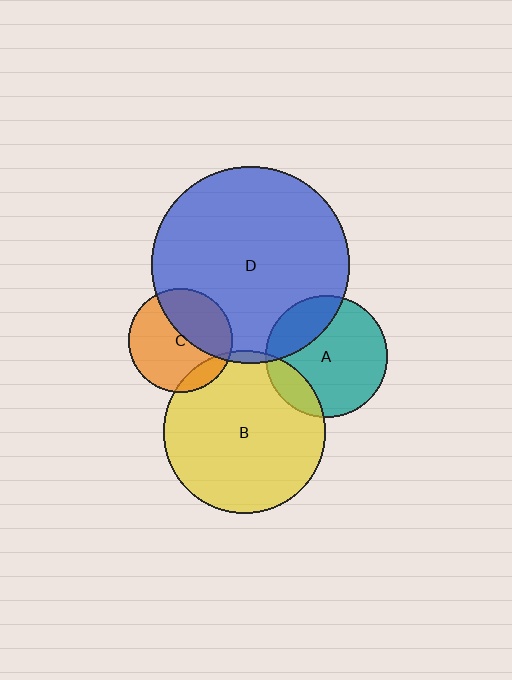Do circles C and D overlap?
Yes.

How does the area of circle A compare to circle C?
Approximately 1.4 times.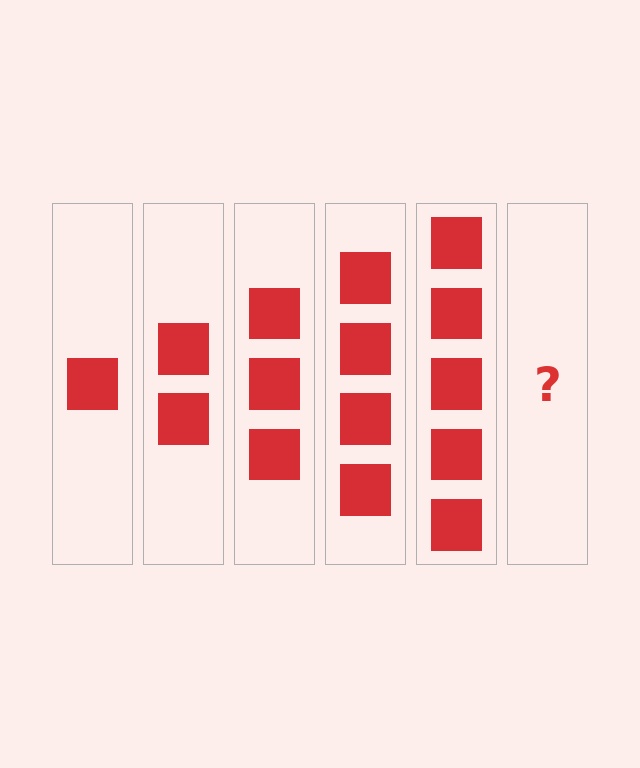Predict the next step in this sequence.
The next step is 6 squares.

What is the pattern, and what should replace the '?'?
The pattern is that each step adds one more square. The '?' should be 6 squares.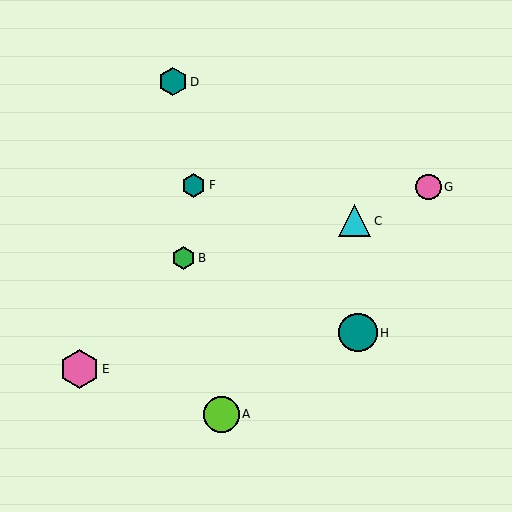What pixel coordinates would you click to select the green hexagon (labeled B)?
Click at (184, 258) to select the green hexagon B.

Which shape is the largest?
The teal circle (labeled H) is the largest.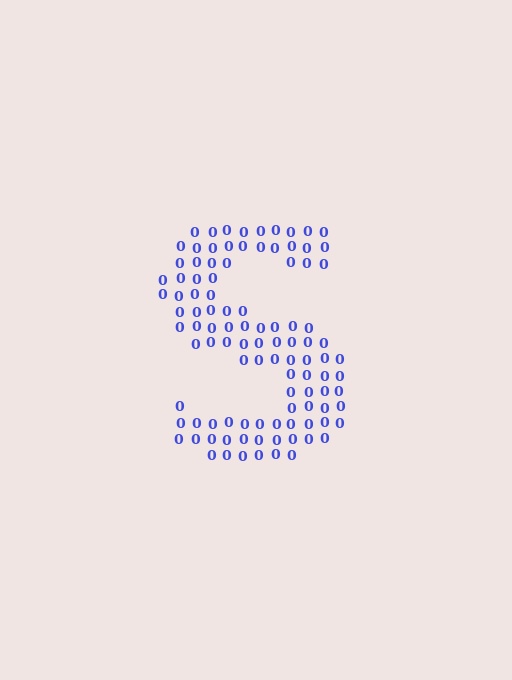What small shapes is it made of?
It is made of small digit 0's.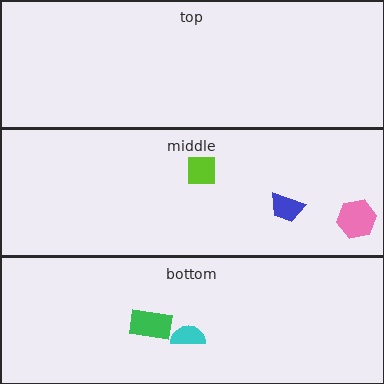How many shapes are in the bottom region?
2.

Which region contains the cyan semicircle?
The bottom region.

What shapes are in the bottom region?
The cyan semicircle, the green rectangle.